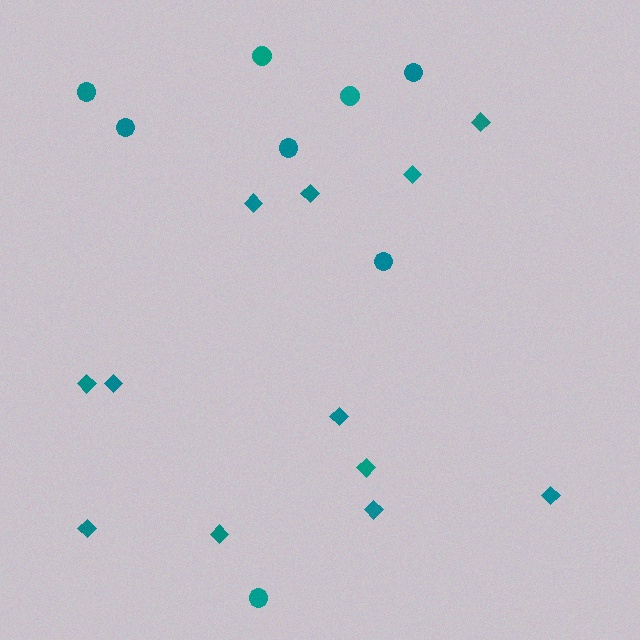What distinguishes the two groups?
There are 2 groups: one group of circles (8) and one group of diamonds (12).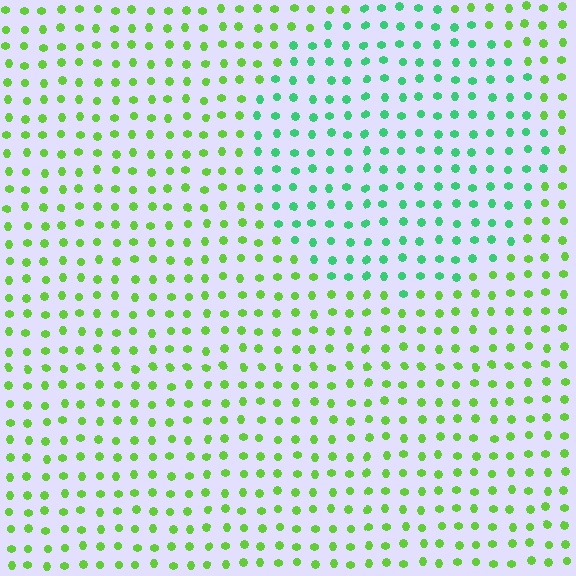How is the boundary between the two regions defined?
The boundary is defined purely by a slight shift in hue (about 43 degrees). Spacing, size, and orientation are identical on both sides.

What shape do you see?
I see a circle.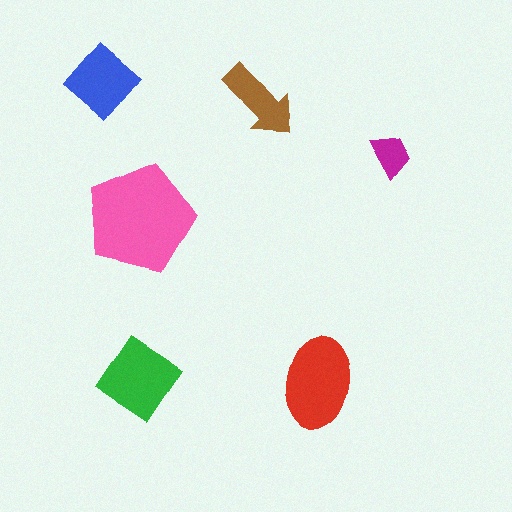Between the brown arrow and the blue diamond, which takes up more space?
The blue diamond.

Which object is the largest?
The pink pentagon.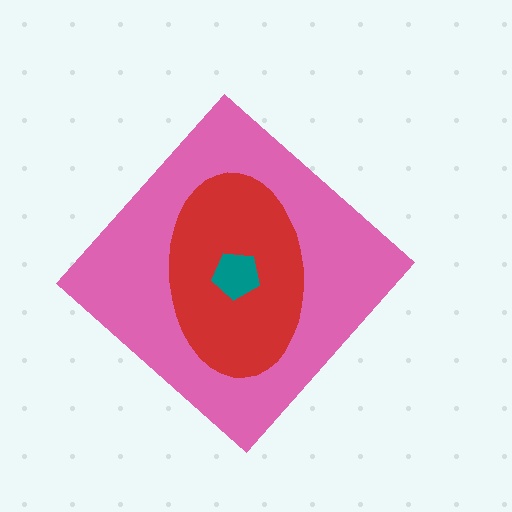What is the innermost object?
The teal pentagon.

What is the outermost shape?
The pink diamond.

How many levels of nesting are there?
3.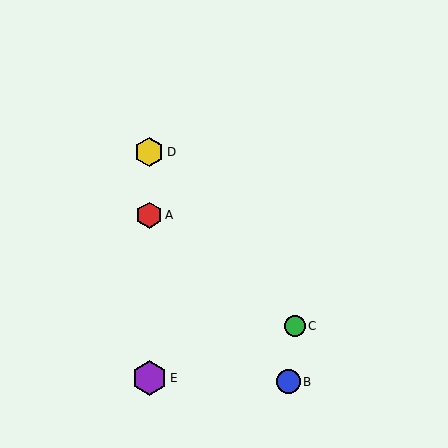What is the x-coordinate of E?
Object E is at x≈149.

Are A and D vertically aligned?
Yes, both are at x≈149.